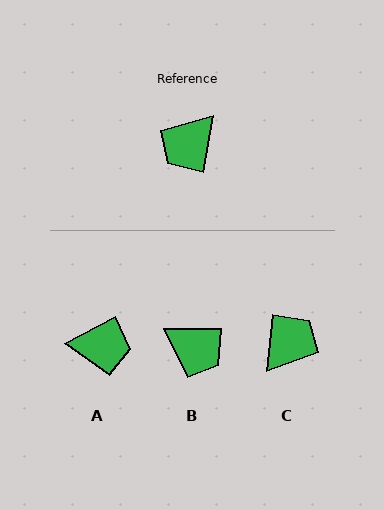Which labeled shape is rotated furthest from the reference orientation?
C, about 176 degrees away.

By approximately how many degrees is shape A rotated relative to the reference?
Approximately 128 degrees counter-clockwise.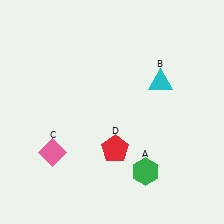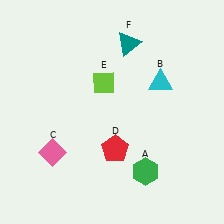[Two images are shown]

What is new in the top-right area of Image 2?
A teal triangle (F) was added in the top-right area of Image 2.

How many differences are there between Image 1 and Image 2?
There are 2 differences between the two images.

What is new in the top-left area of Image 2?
A lime diamond (E) was added in the top-left area of Image 2.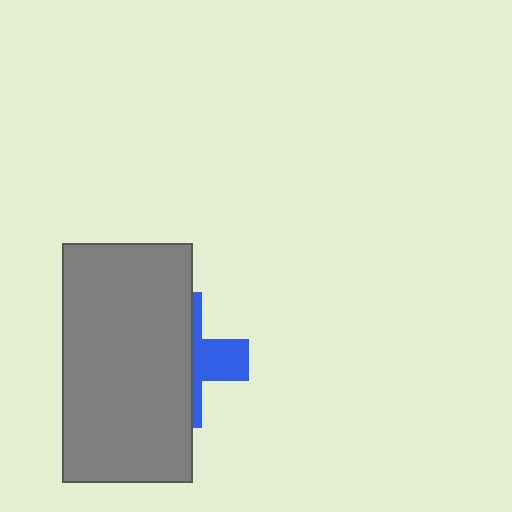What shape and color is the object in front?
The object in front is a gray rectangle.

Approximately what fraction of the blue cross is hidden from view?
Roughly 67% of the blue cross is hidden behind the gray rectangle.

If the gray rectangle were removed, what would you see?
You would see the complete blue cross.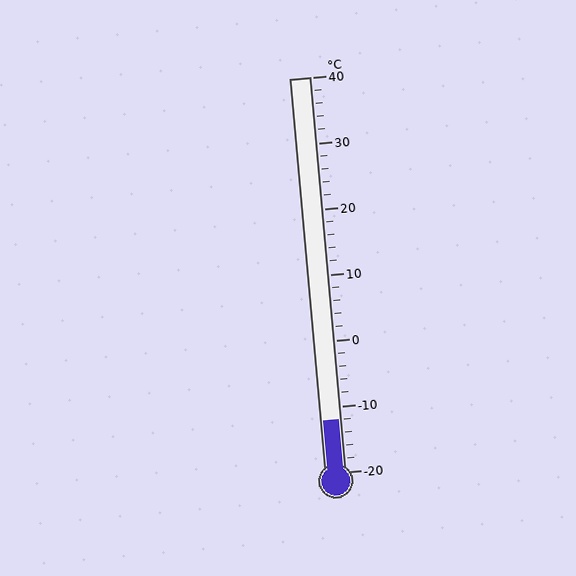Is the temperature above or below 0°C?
The temperature is below 0°C.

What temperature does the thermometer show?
The thermometer shows approximately -12°C.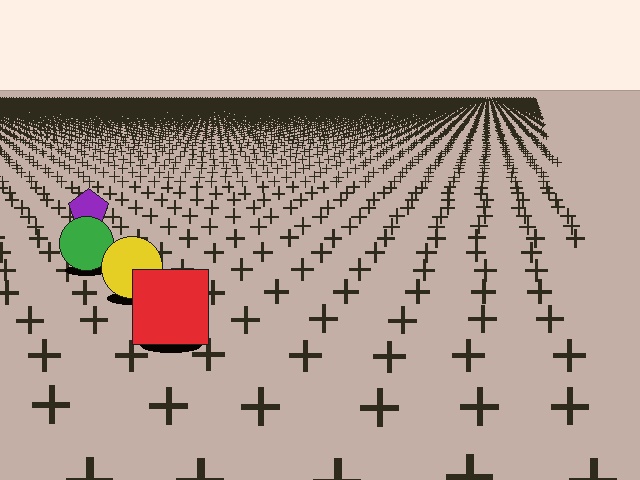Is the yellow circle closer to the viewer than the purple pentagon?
Yes. The yellow circle is closer — you can tell from the texture gradient: the ground texture is coarser near it.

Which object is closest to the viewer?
The red square is closest. The texture marks near it are larger and more spread out.